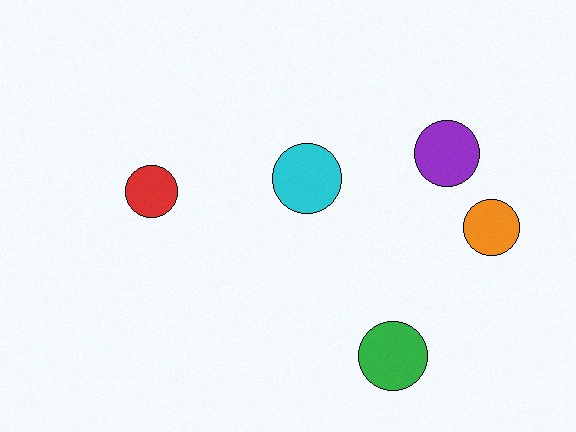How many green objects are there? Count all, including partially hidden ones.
There is 1 green object.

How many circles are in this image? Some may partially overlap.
There are 5 circles.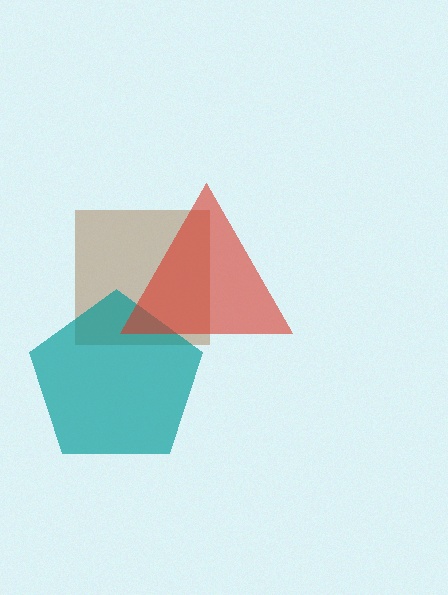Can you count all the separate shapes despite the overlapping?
Yes, there are 3 separate shapes.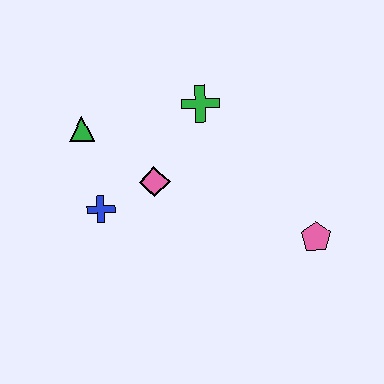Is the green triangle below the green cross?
Yes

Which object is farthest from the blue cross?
The pink pentagon is farthest from the blue cross.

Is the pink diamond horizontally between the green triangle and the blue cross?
No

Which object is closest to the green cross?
The pink diamond is closest to the green cross.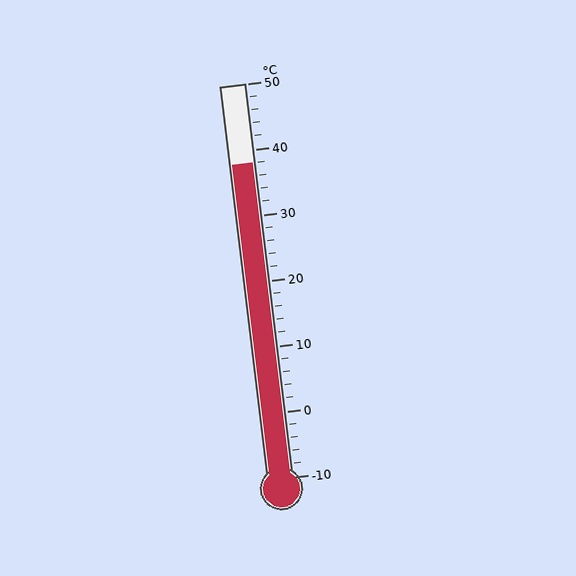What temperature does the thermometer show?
The thermometer shows approximately 38°C.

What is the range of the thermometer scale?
The thermometer scale ranges from -10°C to 50°C.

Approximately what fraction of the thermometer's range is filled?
The thermometer is filled to approximately 80% of its range.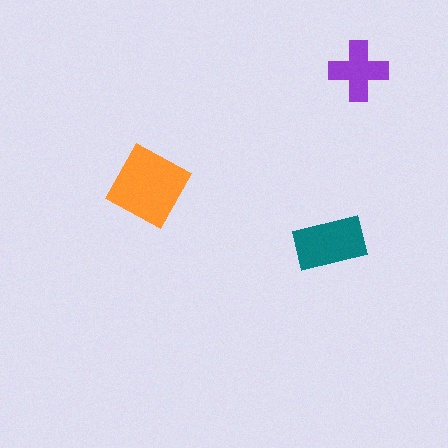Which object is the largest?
The orange square.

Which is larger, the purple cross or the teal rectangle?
The teal rectangle.